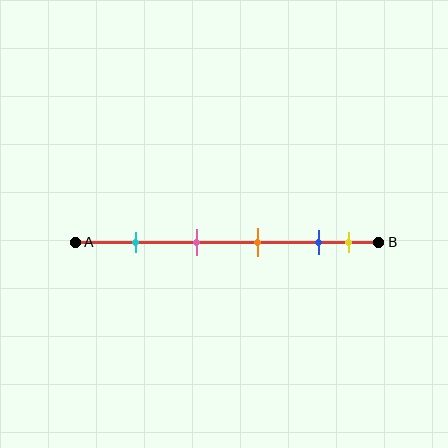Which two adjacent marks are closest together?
The blue and yellow marks are the closest adjacent pair.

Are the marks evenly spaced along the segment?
No, the marks are not evenly spaced.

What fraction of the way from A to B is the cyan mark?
The cyan mark is approximately 20% (0.2) of the way from A to B.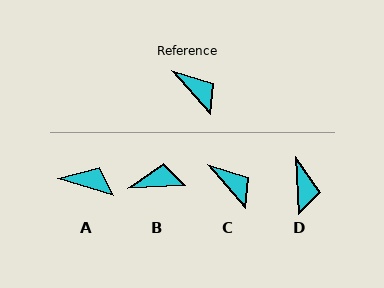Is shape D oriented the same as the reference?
No, it is off by about 39 degrees.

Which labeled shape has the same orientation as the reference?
C.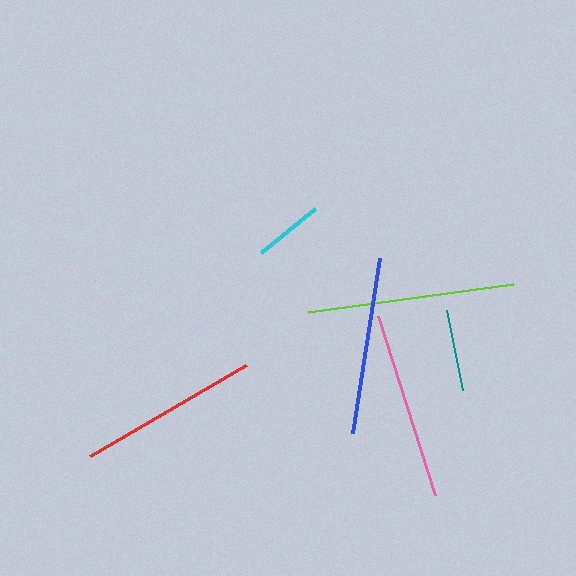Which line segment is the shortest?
The cyan line is the shortest at approximately 70 pixels.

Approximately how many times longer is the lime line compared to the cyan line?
The lime line is approximately 3.0 times the length of the cyan line.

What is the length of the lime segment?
The lime segment is approximately 207 pixels long.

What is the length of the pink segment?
The pink segment is approximately 187 pixels long.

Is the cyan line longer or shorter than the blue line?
The blue line is longer than the cyan line.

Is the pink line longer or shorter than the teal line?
The pink line is longer than the teal line.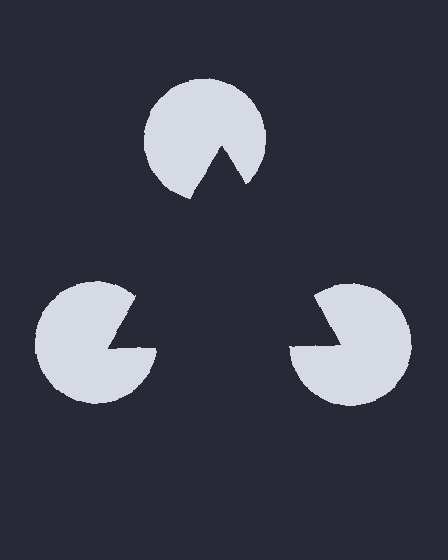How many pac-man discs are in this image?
There are 3 — one at each vertex of the illusory triangle.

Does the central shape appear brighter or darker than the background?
It typically appears slightly darker than the background, even though no actual brightness change is drawn.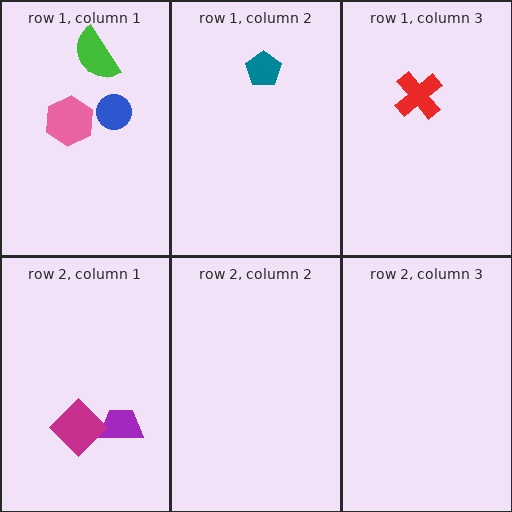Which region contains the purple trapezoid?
The row 2, column 1 region.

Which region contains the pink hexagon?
The row 1, column 1 region.